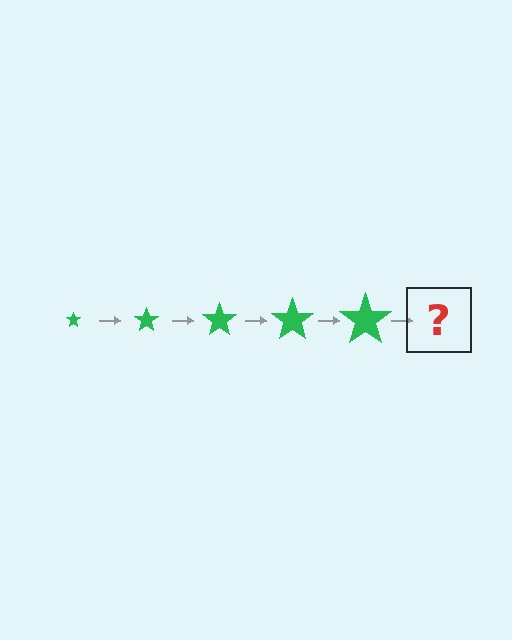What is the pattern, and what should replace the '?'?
The pattern is that the star gets progressively larger each step. The '?' should be a green star, larger than the previous one.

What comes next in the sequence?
The next element should be a green star, larger than the previous one.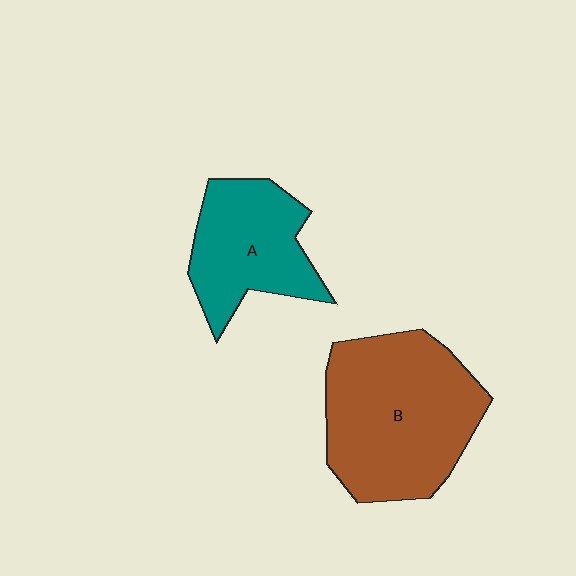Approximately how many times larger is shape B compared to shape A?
Approximately 1.6 times.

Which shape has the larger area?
Shape B (brown).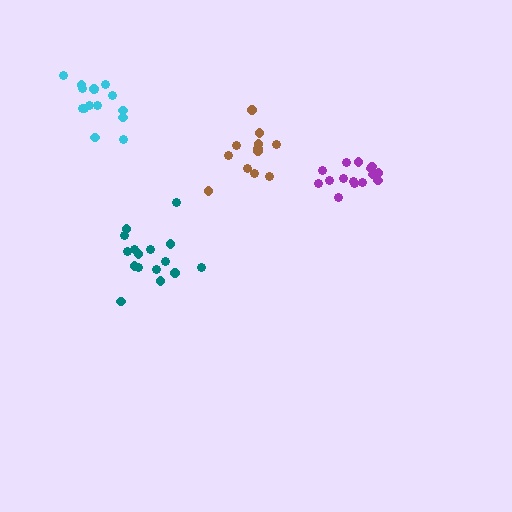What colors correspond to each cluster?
The clusters are colored: brown, purple, cyan, teal.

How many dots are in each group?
Group 1: 12 dots, Group 2: 15 dots, Group 3: 15 dots, Group 4: 16 dots (58 total).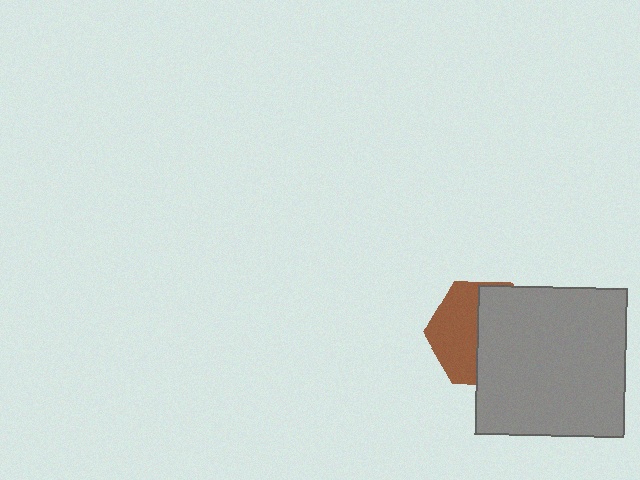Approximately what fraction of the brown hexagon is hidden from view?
Roughly 54% of the brown hexagon is hidden behind the gray square.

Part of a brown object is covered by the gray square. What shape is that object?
It is a hexagon.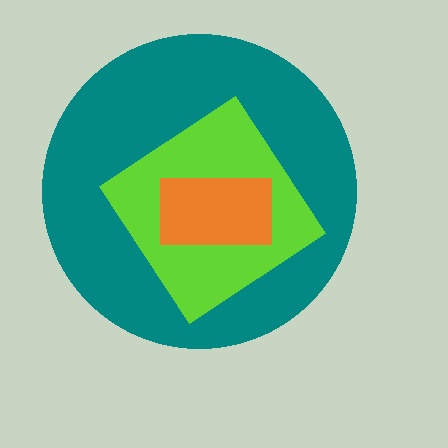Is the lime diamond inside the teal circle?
Yes.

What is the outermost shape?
The teal circle.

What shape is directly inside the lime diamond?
The orange rectangle.